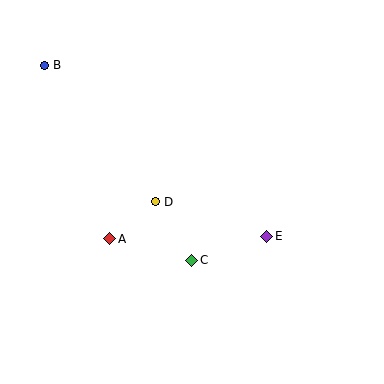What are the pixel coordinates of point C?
Point C is at (192, 260).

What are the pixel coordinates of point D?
Point D is at (156, 202).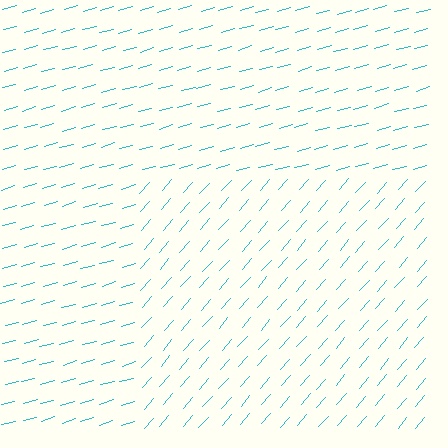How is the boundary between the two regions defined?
The boundary is defined purely by a change in line orientation (approximately 33 degrees difference). All lines are the same color and thickness.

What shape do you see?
I see a rectangle.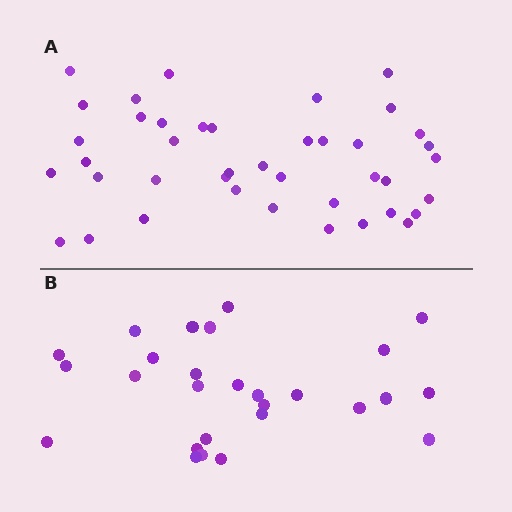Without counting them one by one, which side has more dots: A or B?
Region A (the top region) has more dots.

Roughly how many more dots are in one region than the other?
Region A has approximately 15 more dots than region B.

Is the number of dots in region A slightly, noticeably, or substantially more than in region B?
Region A has substantially more. The ratio is roughly 1.5 to 1.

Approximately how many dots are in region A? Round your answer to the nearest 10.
About 40 dots. (The exact count is 41, which rounds to 40.)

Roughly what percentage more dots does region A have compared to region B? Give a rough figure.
About 50% more.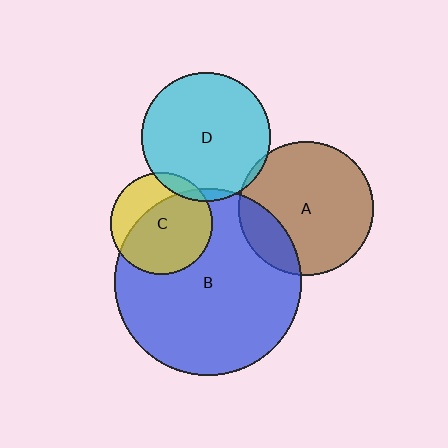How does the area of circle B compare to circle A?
Approximately 1.9 times.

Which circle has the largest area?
Circle B (blue).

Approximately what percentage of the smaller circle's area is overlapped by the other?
Approximately 20%.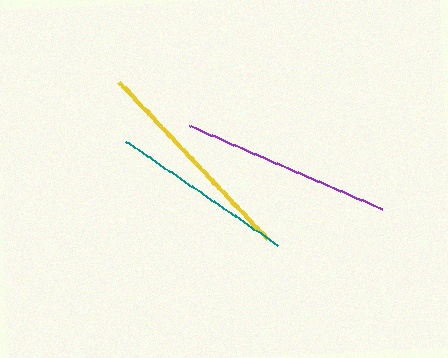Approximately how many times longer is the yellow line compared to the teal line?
The yellow line is approximately 1.2 times the length of the teal line.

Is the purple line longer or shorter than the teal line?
The purple line is longer than the teal line.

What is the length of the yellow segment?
The yellow segment is approximately 217 pixels long.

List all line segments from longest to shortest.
From longest to shortest: yellow, purple, teal.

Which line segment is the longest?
The yellow line is the longest at approximately 217 pixels.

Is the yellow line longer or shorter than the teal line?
The yellow line is longer than the teal line.